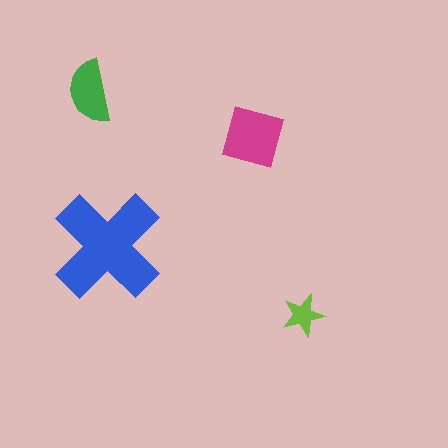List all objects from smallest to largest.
The lime star, the green semicircle, the magenta square, the blue cross.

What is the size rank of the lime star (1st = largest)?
4th.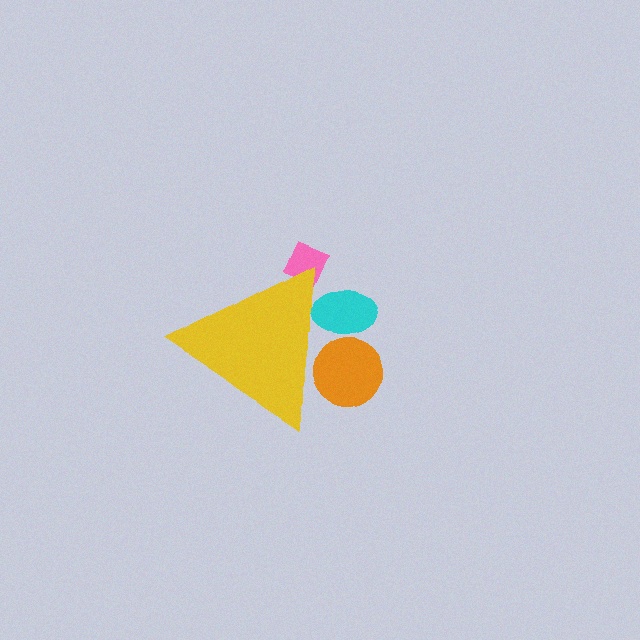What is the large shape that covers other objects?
A yellow triangle.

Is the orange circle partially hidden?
Yes, the orange circle is partially hidden behind the yellow triangle.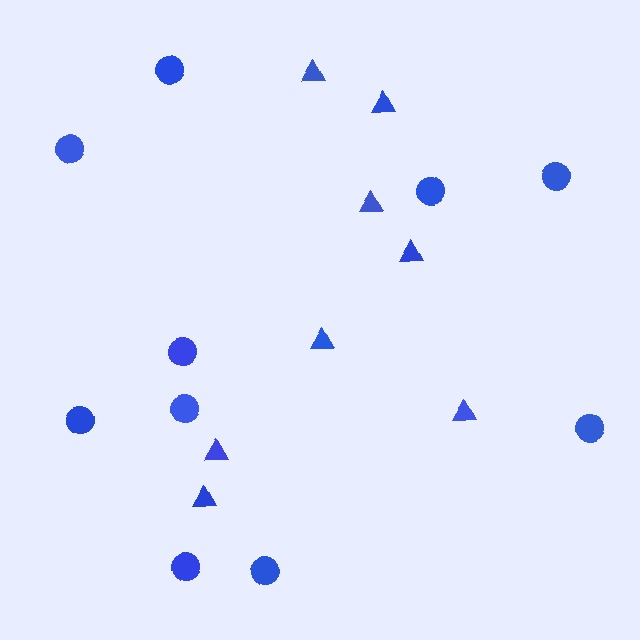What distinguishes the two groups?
There are 2 groups: one group of triangles (8) and one group of circles (10).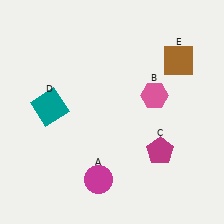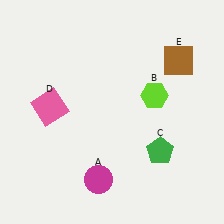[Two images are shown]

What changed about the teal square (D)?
In Image 1, D is teal. In Image 2, it changed to pink.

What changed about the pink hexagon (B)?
In Image 1, B is pink. In Image 2, it changed to lime.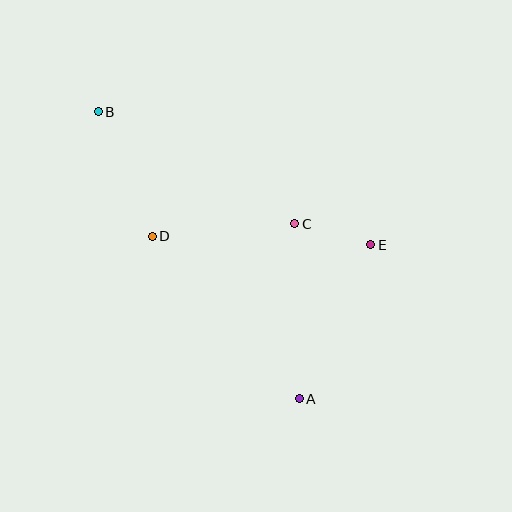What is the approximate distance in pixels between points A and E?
The distance between A and E is approximately 169 pixels.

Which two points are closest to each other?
Points C and E are closest to each other.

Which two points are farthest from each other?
Points A and B are farthest from each other.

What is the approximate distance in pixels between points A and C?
The distance between A and C is approximately 175 pixels.